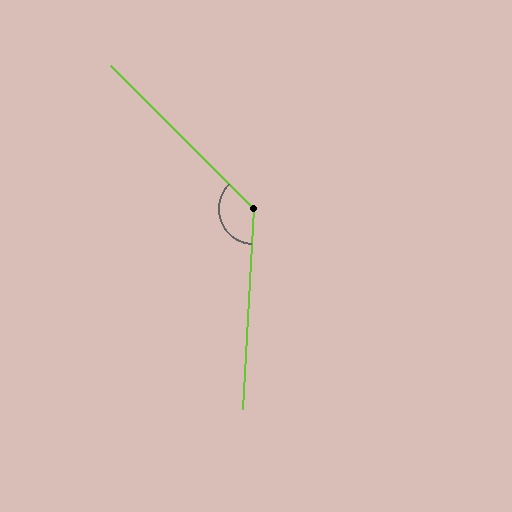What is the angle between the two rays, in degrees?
Approximately 132 degrees.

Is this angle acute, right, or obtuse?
It is obtuse.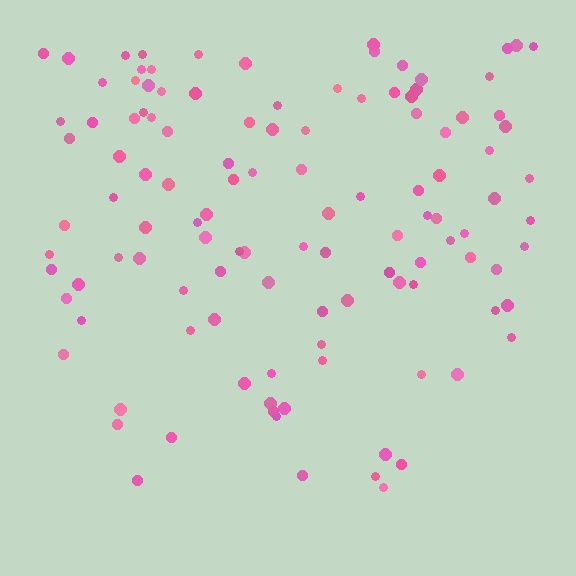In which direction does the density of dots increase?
From bottom to top, with the top side densest.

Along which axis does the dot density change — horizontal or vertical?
Vertical.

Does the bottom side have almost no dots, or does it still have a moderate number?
Still a moderate number, just noticeably fewer than the top.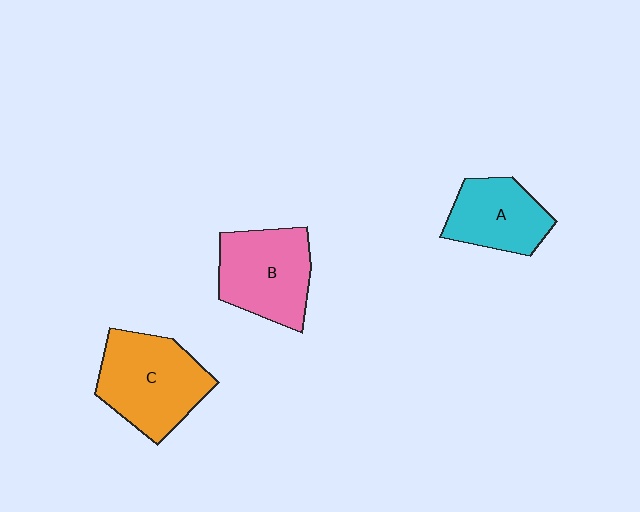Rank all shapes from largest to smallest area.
From largest to smallest: C (orange), B (pink), A (cyan).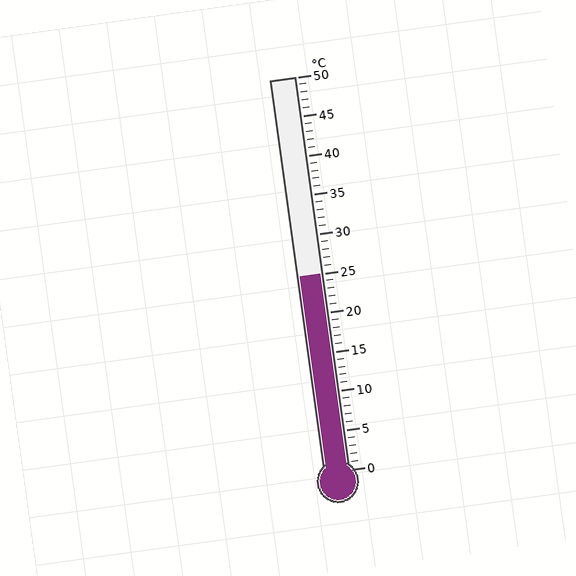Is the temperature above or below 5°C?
The temperature is above 5°C.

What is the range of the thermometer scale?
The thermometer scale ranges from 0°C to 50°C.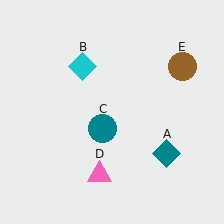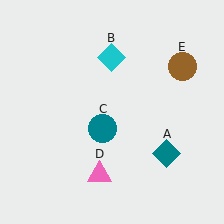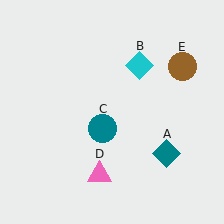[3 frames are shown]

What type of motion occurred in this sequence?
The cyan diamond (object B) rotated clockwise around the center of the scene.